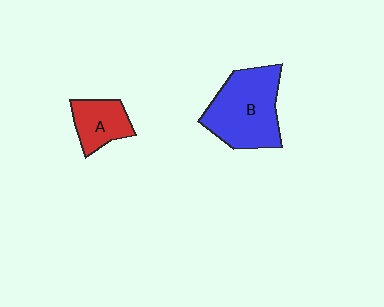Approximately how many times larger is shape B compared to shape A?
Approximately 2.0 times.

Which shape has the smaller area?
Shape A (red).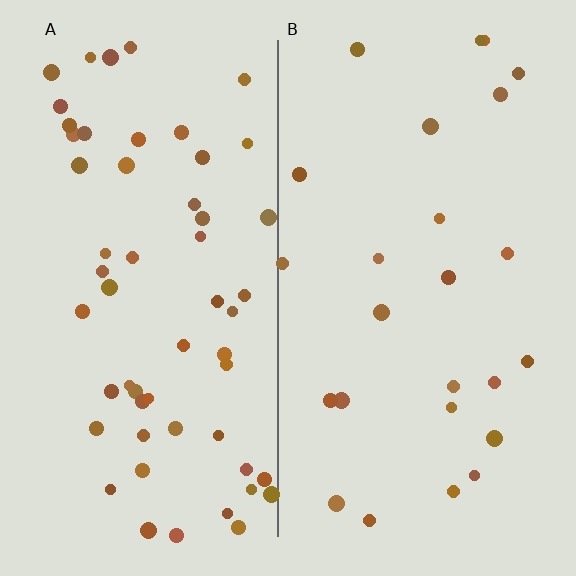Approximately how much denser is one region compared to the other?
Approximately 2.2× — region A over region B.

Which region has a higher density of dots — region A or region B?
A (the left).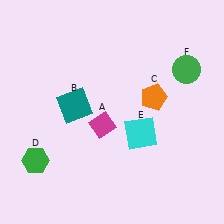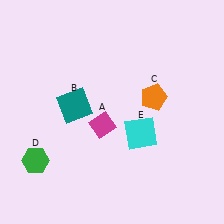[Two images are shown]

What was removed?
The green circle (F) was removed in Image 2.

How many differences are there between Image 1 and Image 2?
There is 1 difference between the two images.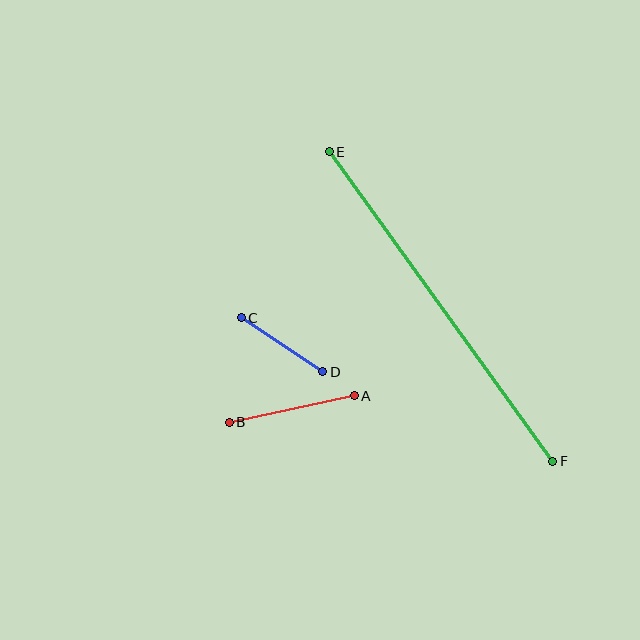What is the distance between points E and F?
The distance is approximately 382 pixels.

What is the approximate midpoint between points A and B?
The midpoint is at approximately (292, 409) pixels.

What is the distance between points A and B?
The distance is approximately 128 pixels.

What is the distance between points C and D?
The distance is approximately 98 pixels.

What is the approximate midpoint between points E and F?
The midpoint is at approximately (441, 307) pixels.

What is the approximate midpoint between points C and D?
The midpoint is at approximately (282, 345) pixels.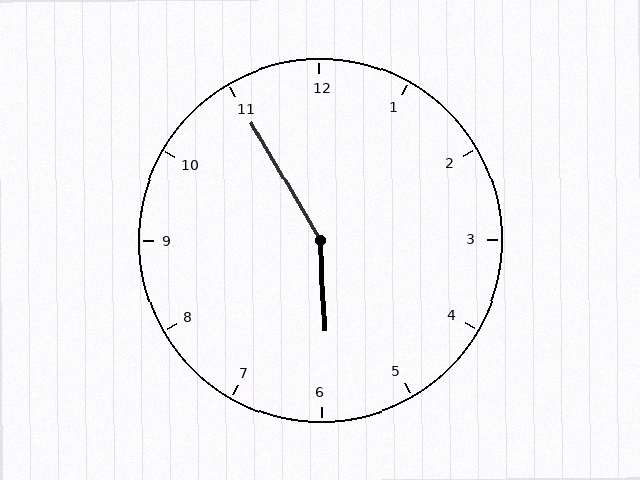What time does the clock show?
5:55.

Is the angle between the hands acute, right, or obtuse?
It is obtuse.